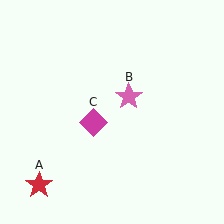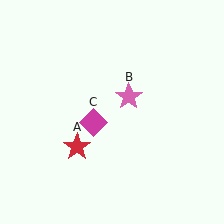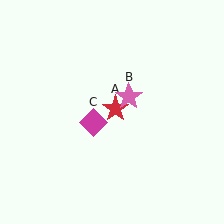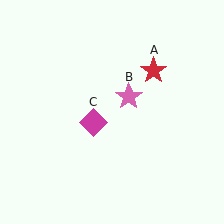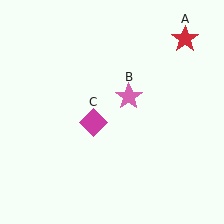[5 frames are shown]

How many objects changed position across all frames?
1 object changed position: red star (object A).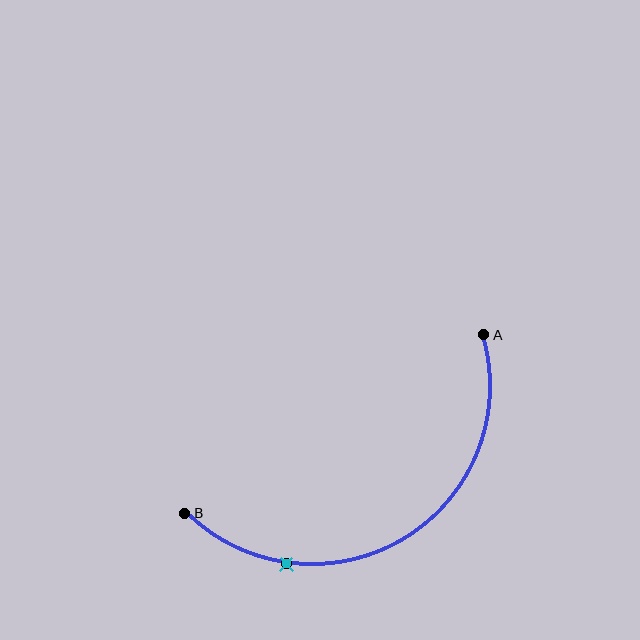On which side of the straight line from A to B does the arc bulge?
The arc bulges below the straight line connecting A and B.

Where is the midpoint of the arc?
The arc midpoint is the point on the curve farthest from the straight line joining A and B. It sits below that line.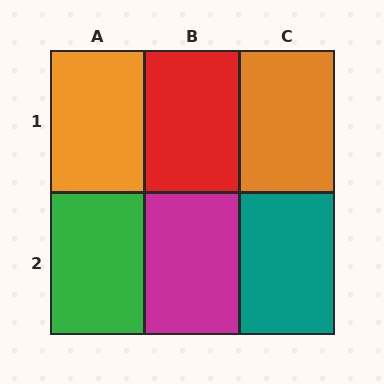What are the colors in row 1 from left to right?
Orange, red, orange.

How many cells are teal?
1 cell is teal.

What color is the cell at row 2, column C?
Teal.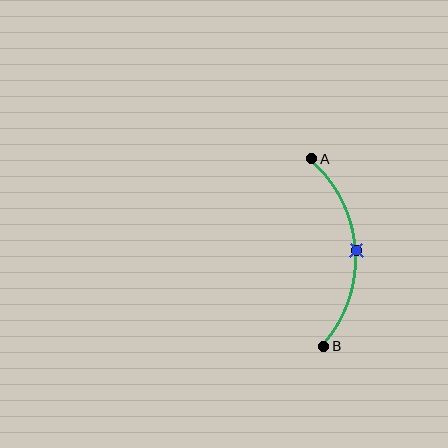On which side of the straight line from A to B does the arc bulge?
The arc bulges to the right of the straight line connecting A and B.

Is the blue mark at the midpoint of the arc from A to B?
Yes. The blue mark lies on the arc at equal arc-length from both A and B — it is the arc midpoint.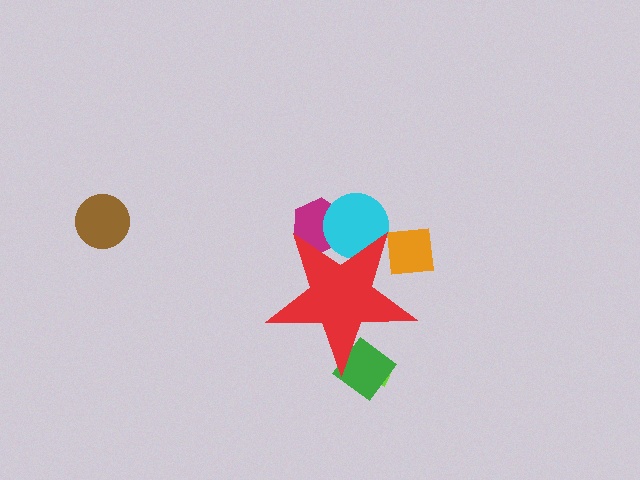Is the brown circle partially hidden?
No, the brown circle is fully visible.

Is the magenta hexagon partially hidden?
Yes, the magenta hexagon is partially hidden behind the red star.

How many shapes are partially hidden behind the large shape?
5 shapes are partially hidden.